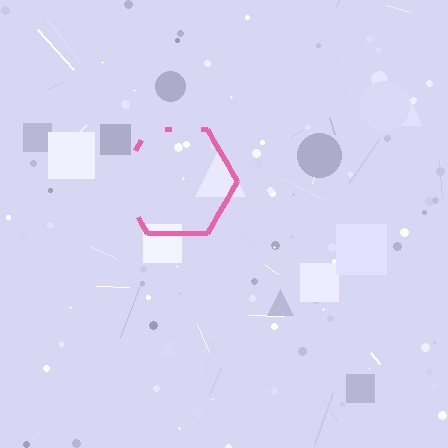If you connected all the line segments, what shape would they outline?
They would outline a hexagon.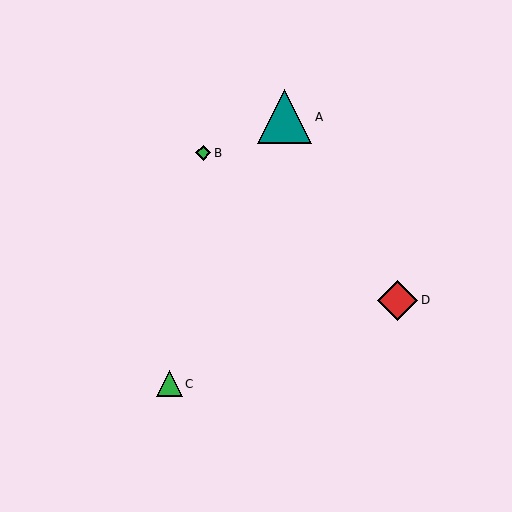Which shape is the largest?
The teal triangle (labeled A) is the largest.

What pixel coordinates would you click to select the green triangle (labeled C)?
Click at (170, 384) to select the green triangle C.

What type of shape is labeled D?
Shape D is a red diamond.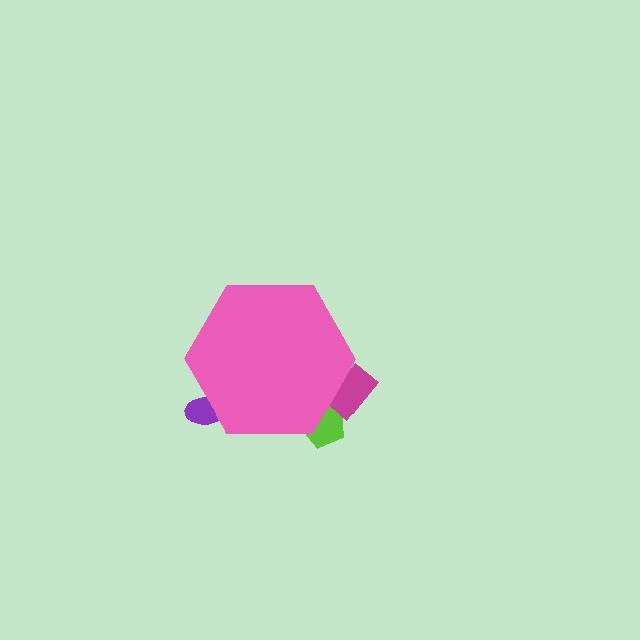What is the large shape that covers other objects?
A pink hexagon.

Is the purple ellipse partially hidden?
Yes, the purple ellipse is partially hidden behind the pink hexagon.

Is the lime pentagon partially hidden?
Yes, the lime pentagon is partially hidden behind the pink hexagon.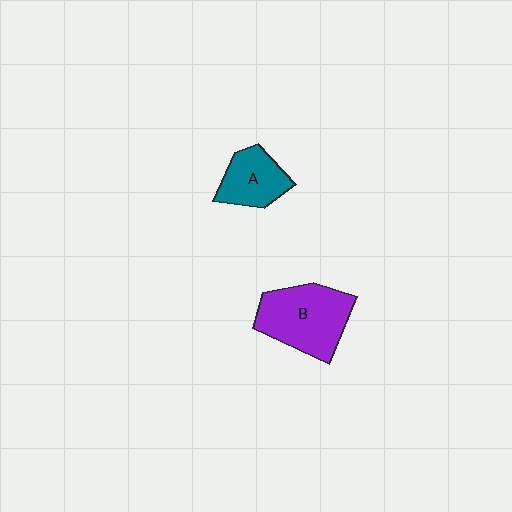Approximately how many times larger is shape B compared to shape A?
Approximately 1.6 times.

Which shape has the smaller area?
Shape A (teal).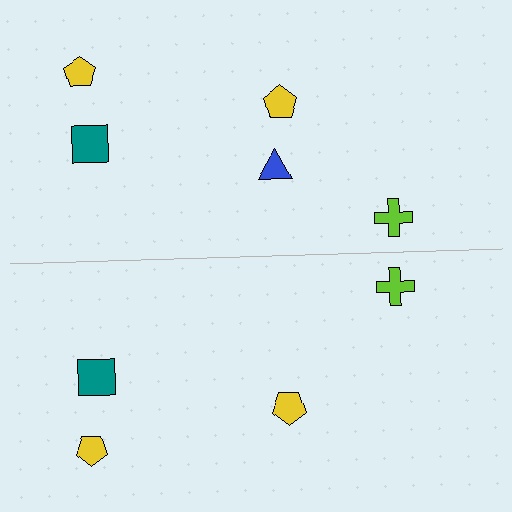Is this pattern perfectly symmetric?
No, the pattern is not perfectly symmetric. A blue triangle is missing from the bottom side.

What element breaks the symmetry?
A blue triangle is missing from the bottom side.